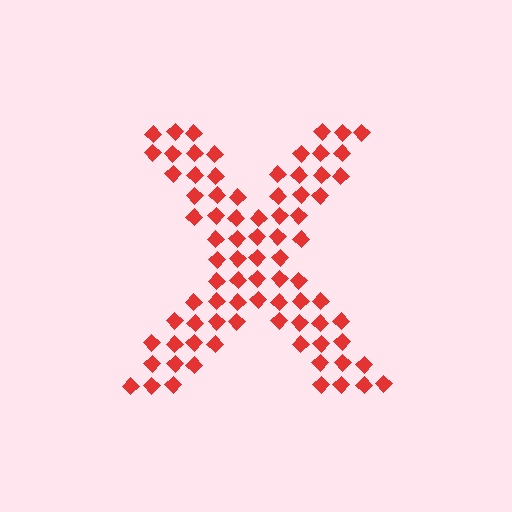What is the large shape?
The large shape is the letter X.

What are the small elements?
The small elements are diamonds.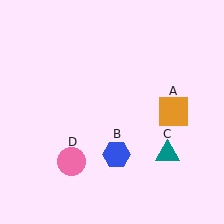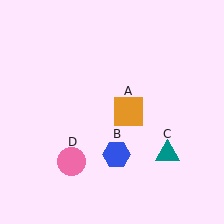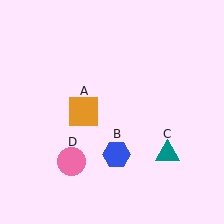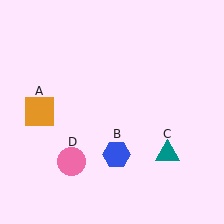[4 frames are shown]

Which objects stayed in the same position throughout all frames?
Blue hexagon (object B) and teal triangle (object C) and pink circle (object D) remained stationary.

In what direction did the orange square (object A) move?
The orange square (object A) moved left.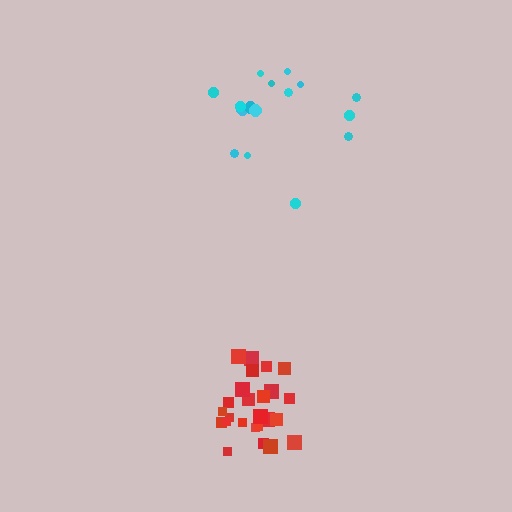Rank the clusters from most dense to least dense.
red, cyan.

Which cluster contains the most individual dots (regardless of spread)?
Red (25).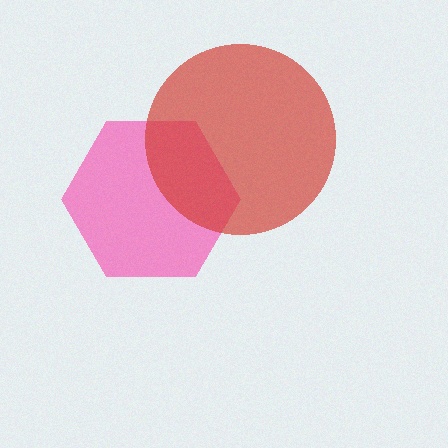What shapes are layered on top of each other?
The layered shapes are: a pink hexagon, a red circle.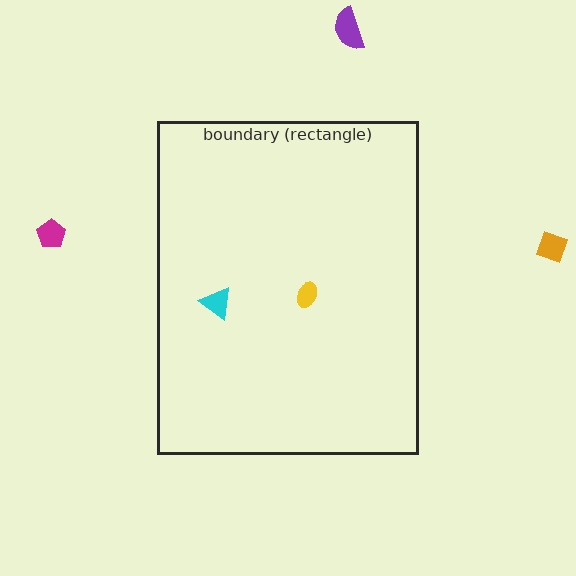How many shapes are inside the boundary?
2 inside, 3 outside.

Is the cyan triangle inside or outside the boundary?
Inside.